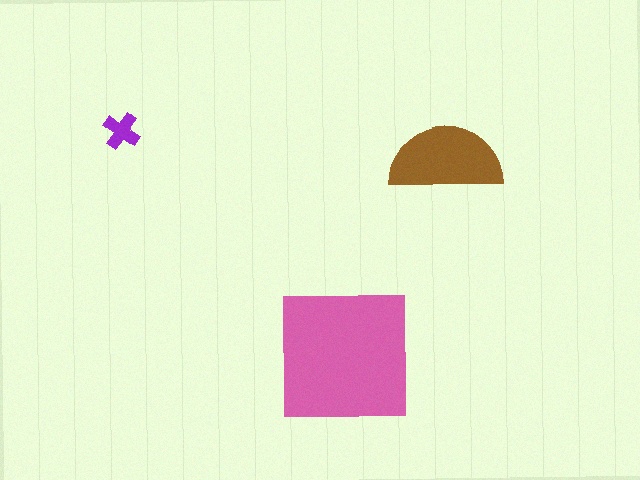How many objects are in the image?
There are 3 objects in the image.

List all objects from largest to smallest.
The pink square, the brown semicircle, the purple cross.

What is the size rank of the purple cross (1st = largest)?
3rd.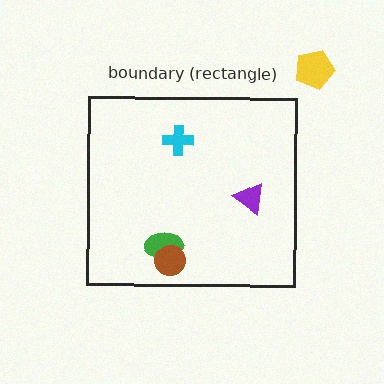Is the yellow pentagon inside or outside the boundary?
Outside.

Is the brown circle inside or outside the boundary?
Inside.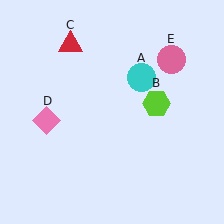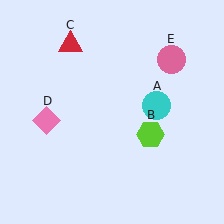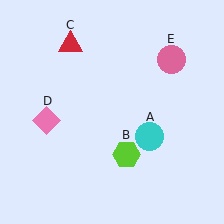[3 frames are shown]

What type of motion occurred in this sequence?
The cyan circle (object A), lime hexagon (object B) rotated clockwise around the center of the scene.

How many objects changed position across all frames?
2 objects changed position: cyan circle (object A), lime hexagon (object B).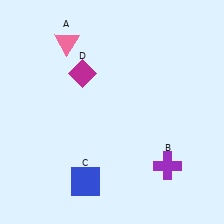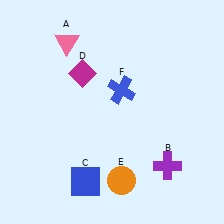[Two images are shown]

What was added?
An orange circle (E), a blue cross (F) were added in Image 2.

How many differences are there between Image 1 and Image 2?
There are 2 differences between the two images.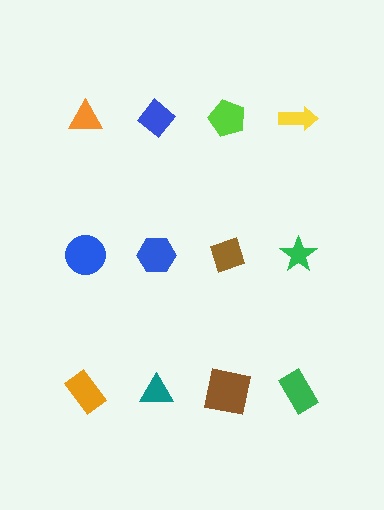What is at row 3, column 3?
A brown square.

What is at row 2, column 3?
A brown diamond.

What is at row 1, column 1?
An orange triangle.